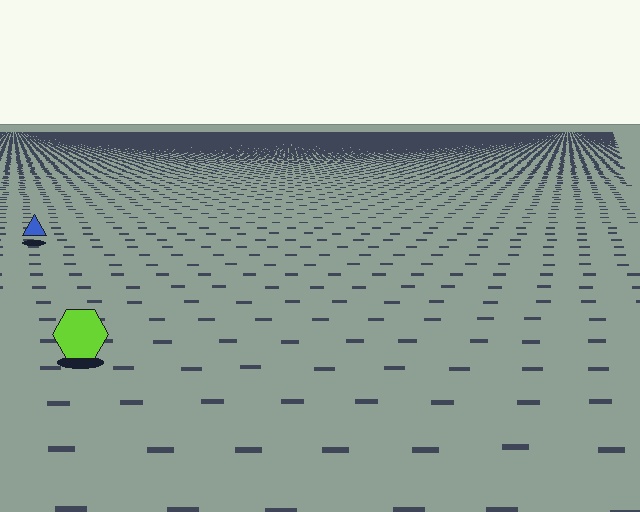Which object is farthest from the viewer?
The blue triangle is farthest from the viewer. It appears smaller and the ground texture around it is denser.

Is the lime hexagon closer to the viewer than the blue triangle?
Yes. The lime hexagon is closer — you can tell from the texture gradient: the ground texture is coarser near it.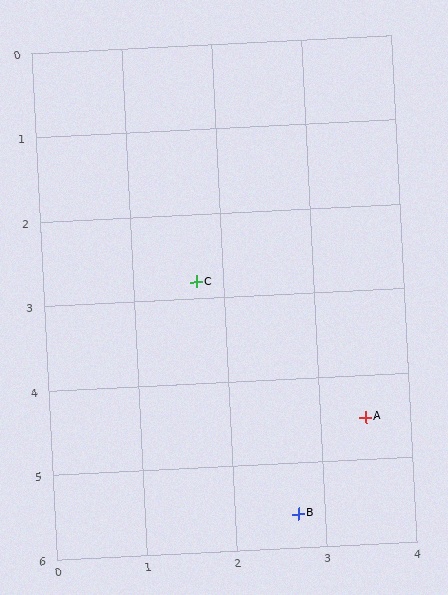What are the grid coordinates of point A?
Point A is at approximately (3.5, 4.5).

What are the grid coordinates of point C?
Point C is at approximately (1.7, 2.8).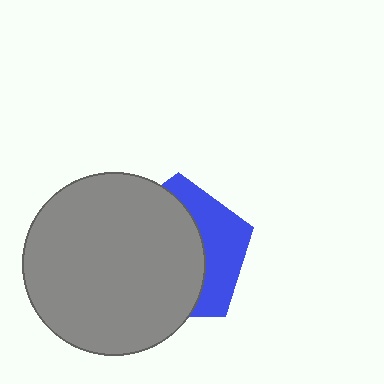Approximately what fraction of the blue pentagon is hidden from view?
Roughly 64% of the blue pentagon is hidden behind the gray circle.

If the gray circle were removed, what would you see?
You would see the complete blue pentagon.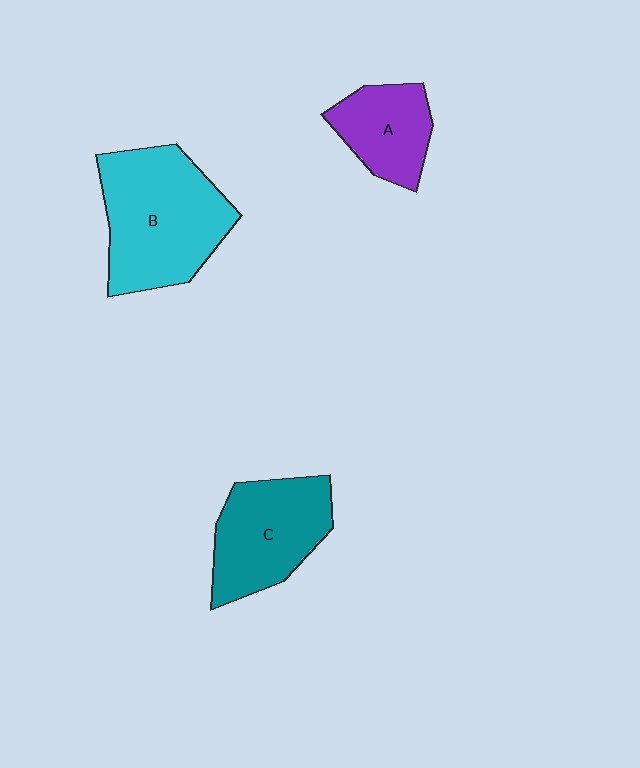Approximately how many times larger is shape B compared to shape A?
Approximately 1.9 times.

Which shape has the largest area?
Shape B (cyan).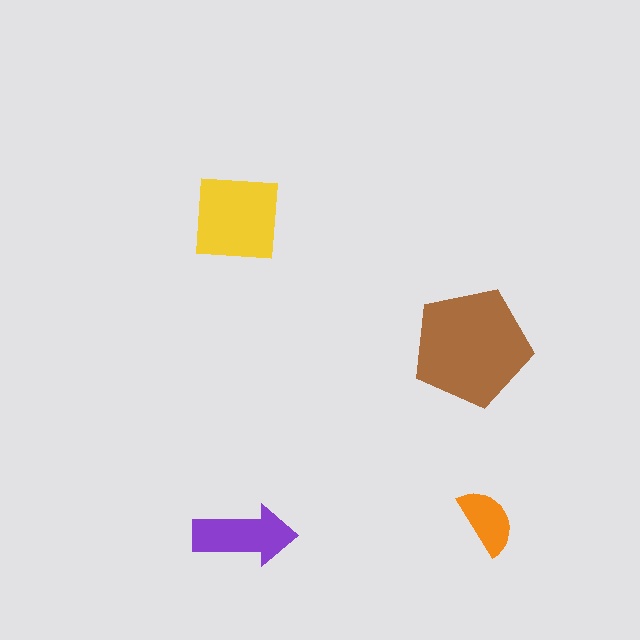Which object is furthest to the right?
The orange semicircle is rightmost.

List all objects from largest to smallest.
The brown pentagon, the yellow square, the purple arrow, the orange semicircle.